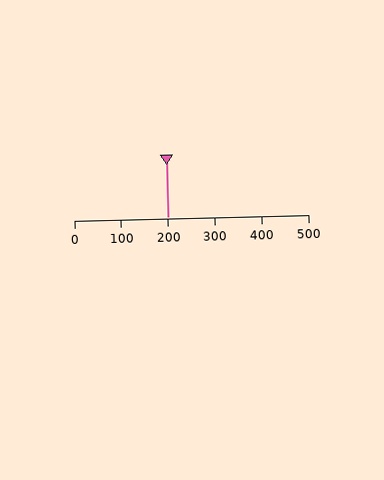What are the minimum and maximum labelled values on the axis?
The axis runs from 0 to 500.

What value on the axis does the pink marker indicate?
The marker indicates approximately 200.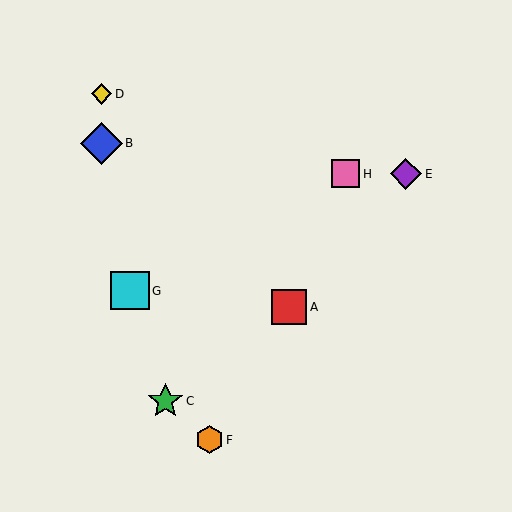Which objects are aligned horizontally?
Objects E, H are aligned horizontally.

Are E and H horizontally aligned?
Yes, both are at y≈174.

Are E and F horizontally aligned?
No, E is at y≈174 and F is at y≈440.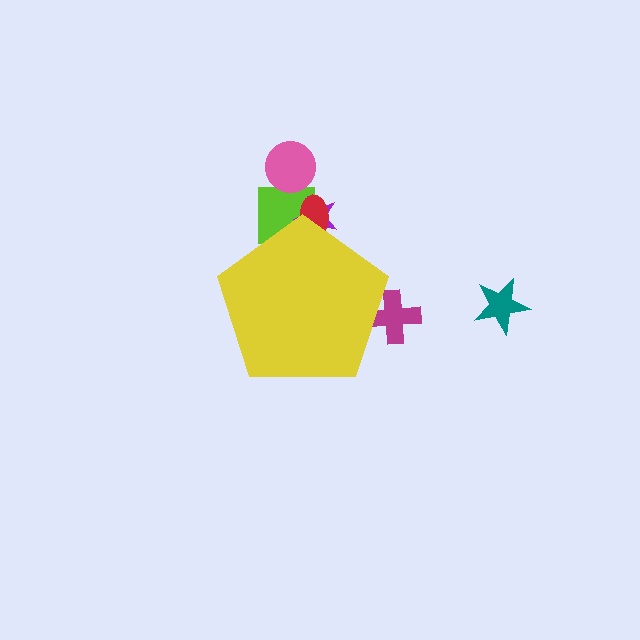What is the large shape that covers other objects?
A yellow pentagon.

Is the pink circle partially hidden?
No, the pink circle is fully visible.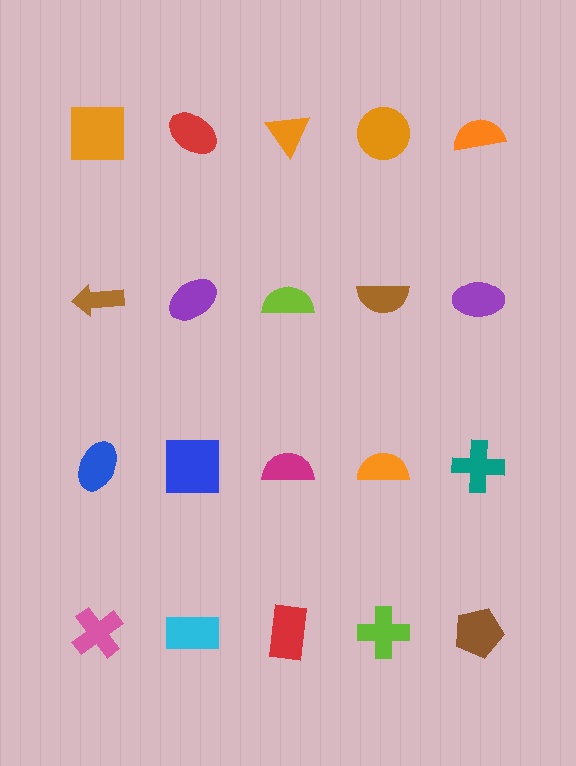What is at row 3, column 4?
An orange semicircle.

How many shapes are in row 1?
5 shapes.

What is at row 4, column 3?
A red rectangle.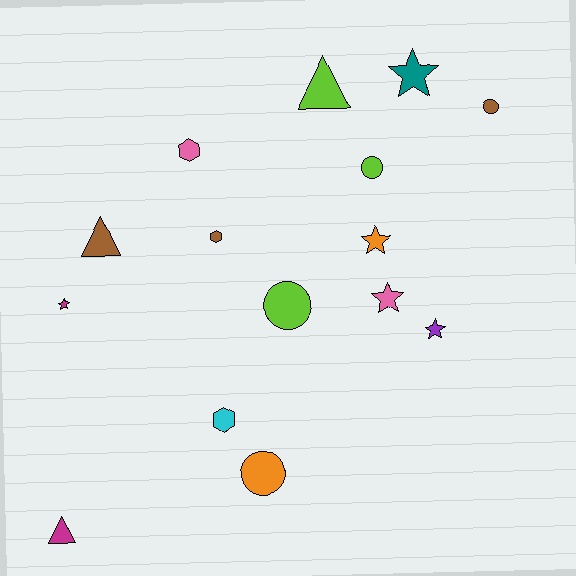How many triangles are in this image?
There are 3 triangles.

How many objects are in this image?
There are 15 objects.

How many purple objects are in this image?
There is 1 purple object.